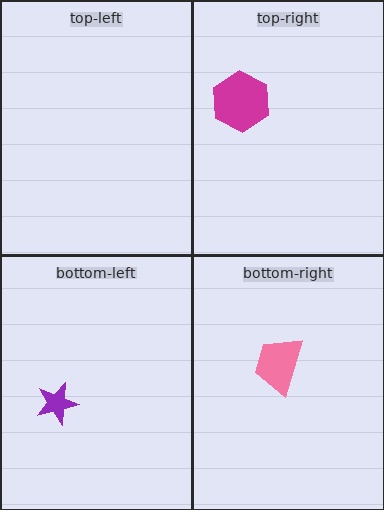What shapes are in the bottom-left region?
The purple star.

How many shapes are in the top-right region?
1.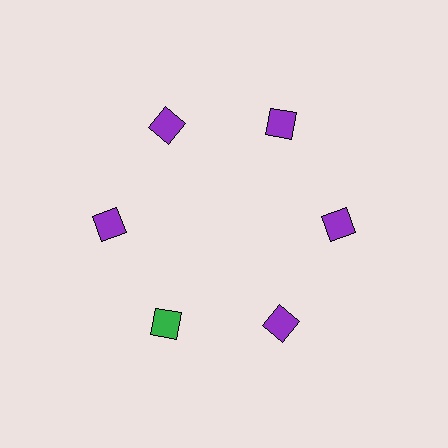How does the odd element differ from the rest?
It has a different color: green instead of purple.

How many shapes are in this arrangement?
There are 6 shapes arranged in a ring pattern.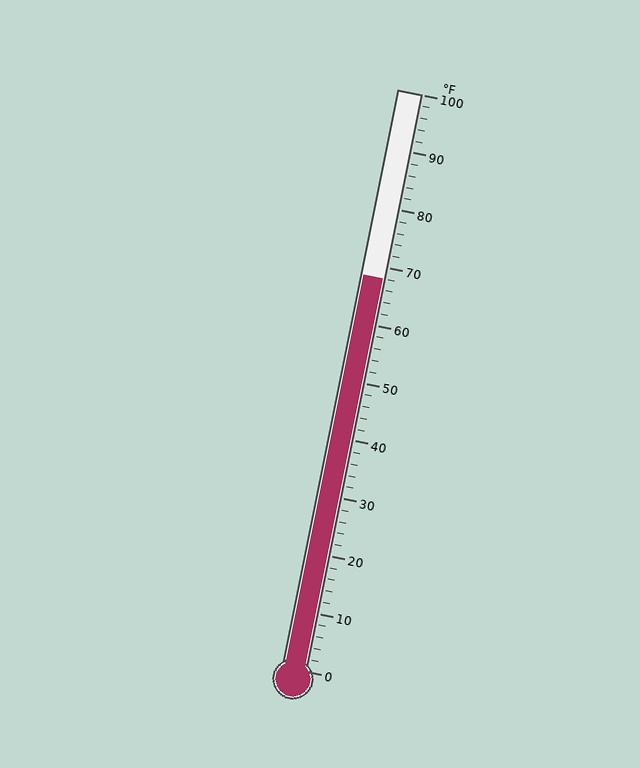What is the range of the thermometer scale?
The thermometer scale ranges from 0°F to 100°F.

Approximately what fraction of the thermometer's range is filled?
The thermometer is filled to approximately 70% of its range.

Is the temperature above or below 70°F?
The temperature is below 70°F.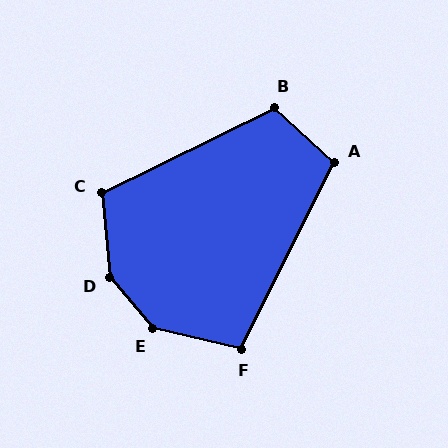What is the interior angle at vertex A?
Approximately 106 degrees (obtuse).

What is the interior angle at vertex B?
Approximately 112 degrees (obtuse).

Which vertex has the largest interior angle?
D, at approximately 145 degrees.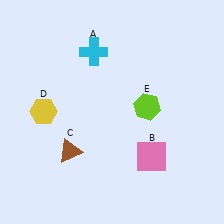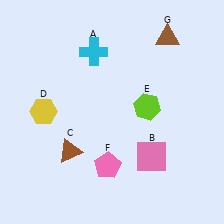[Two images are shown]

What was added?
A pink pentagon (F), a brown triangle (G) were added in Image 2.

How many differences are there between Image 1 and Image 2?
There are 2 differences between the two images.